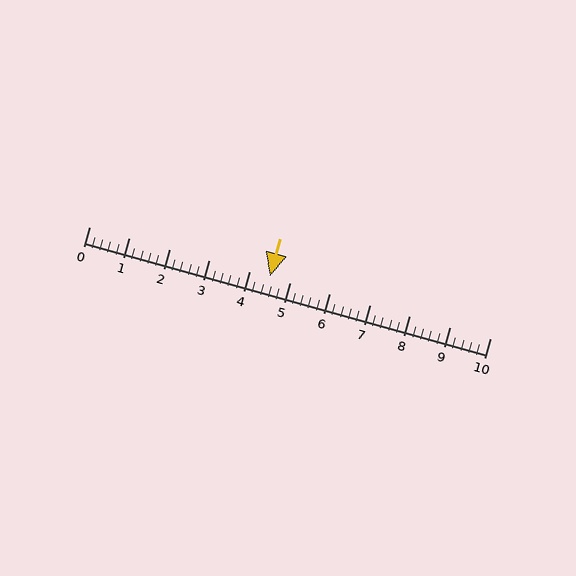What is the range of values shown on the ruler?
The ruler shows values from 0 to 10.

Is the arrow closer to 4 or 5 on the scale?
The arrow is closer to 5.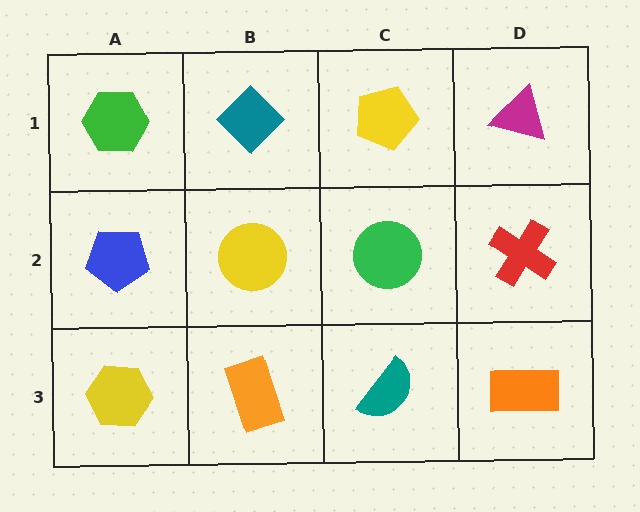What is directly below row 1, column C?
A green circle.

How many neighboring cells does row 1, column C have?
3.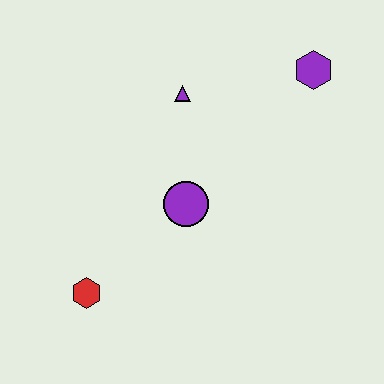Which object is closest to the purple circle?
The purple triangle is closest to the purple circle.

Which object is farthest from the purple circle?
The purple hexagon is farthest from the purple circle.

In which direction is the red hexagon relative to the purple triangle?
The red hexagon is below the purple triangle.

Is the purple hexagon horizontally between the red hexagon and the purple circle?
No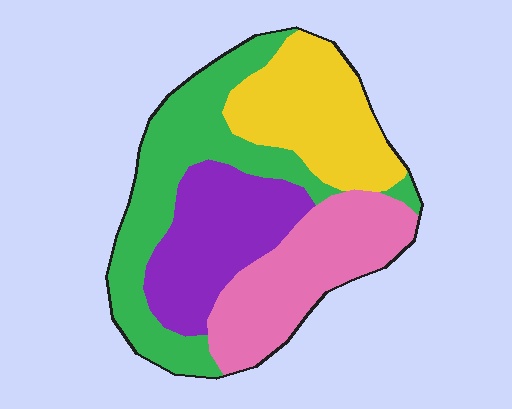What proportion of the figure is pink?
Pink covers 24% of the figure.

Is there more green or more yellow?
Green.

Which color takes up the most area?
Green, at roughly 30%.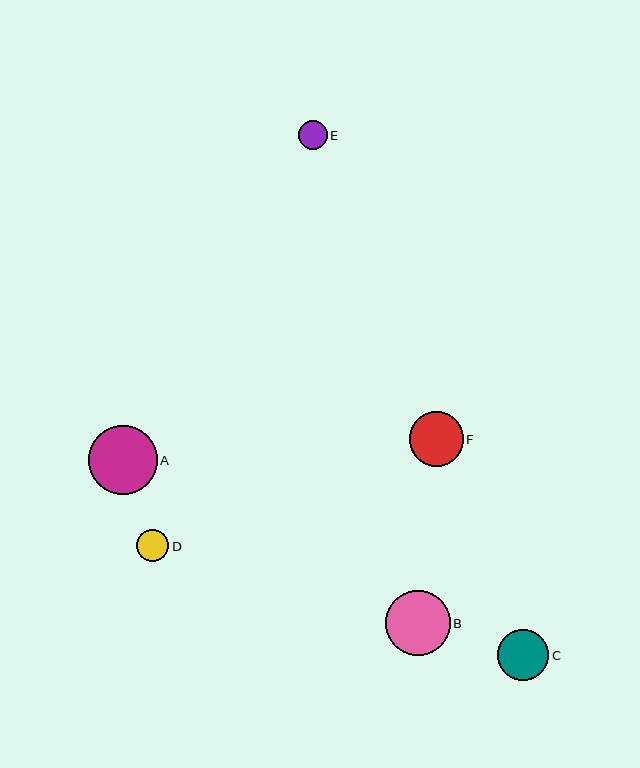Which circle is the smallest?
Circle E is the smallest with a size of approximately 28 pixels.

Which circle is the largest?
Circle A is the largest with a size of approximately 69 pixels.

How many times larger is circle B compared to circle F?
Circle B is approximately 1.2 times the size of circle F.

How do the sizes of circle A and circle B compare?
Circle A and circle B are approximately the same size.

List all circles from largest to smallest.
From largest to smallest: A, B, F, C, D, E.